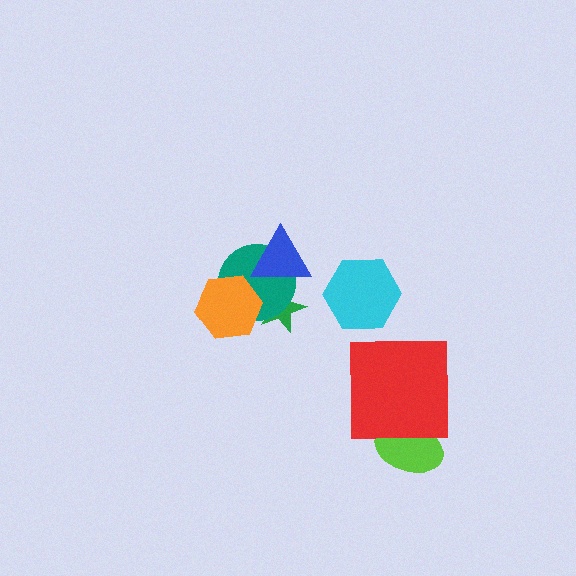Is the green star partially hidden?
Yes, it is partially covered by another shape.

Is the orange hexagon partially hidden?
No, no other shape covers it.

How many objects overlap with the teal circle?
3 objects overlap with the teal circle.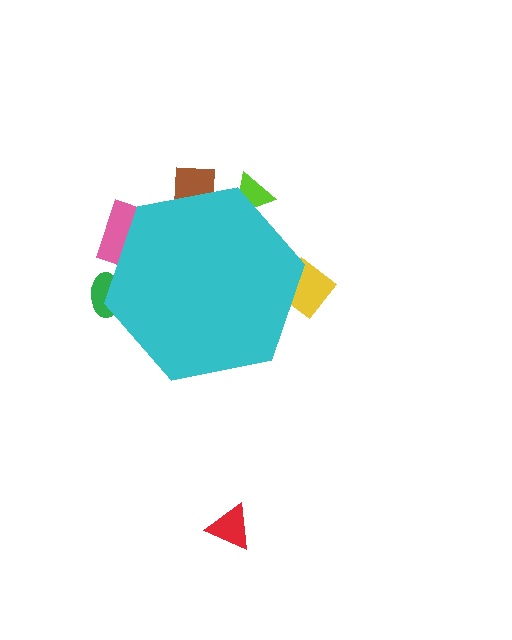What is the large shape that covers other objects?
A cyan hexagon.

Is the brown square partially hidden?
Yes, the brown square is partially hidden behind the cyan hexagon.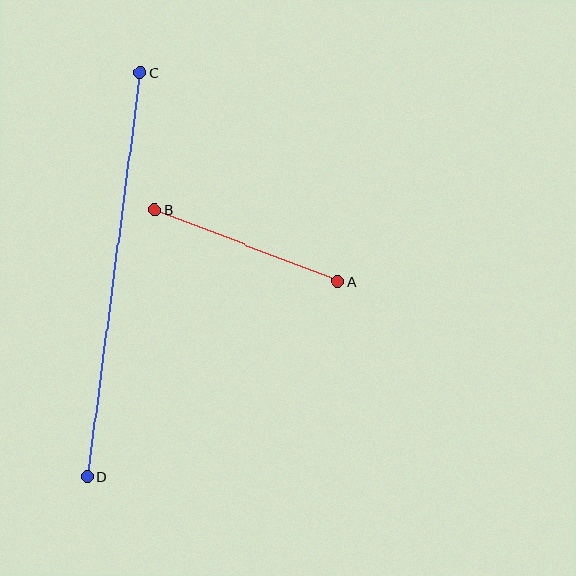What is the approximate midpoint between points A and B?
The midpoint is at approximately (246, 246) pixels.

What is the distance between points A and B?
The distance is approximately 197 pixels.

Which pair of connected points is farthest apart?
Points C and D are farthest apart.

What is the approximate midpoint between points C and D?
The midpoint is at approximately (114, 275) pixels.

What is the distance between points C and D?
The distance is approximately 407 pixels.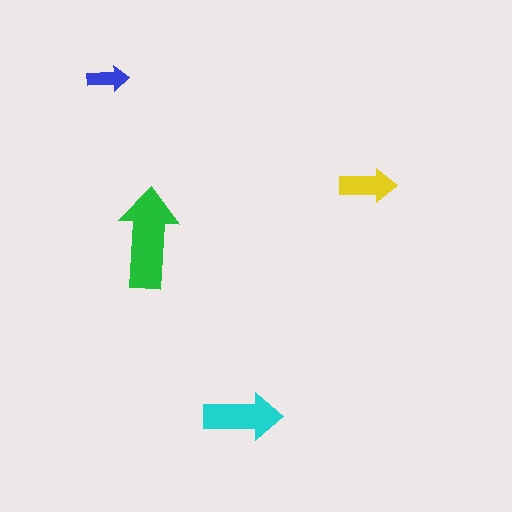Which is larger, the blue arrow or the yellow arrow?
The yellow one.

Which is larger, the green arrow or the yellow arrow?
The green one.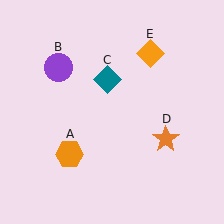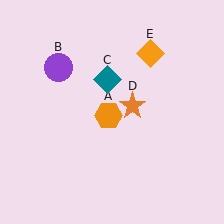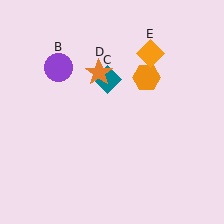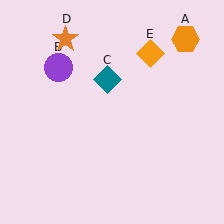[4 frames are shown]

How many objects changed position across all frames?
2 objects changed position: orange hexagon (object A), orange star (object D).